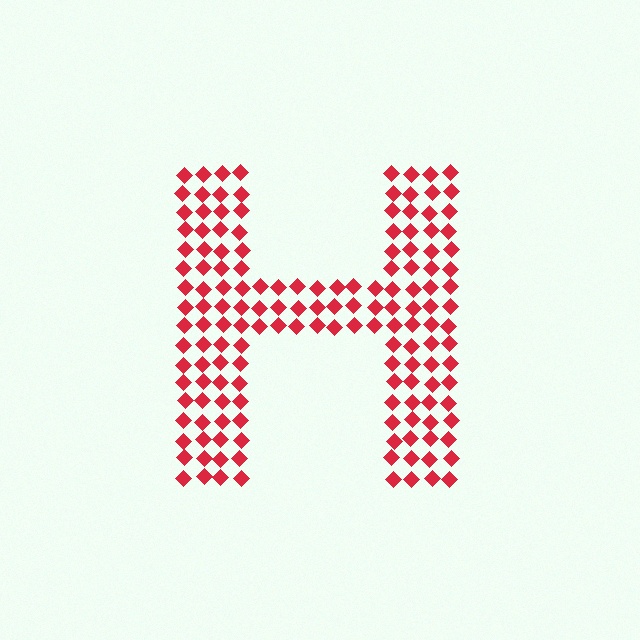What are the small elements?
The small elements are diamonds.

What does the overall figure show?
The overall figure shows the letter H.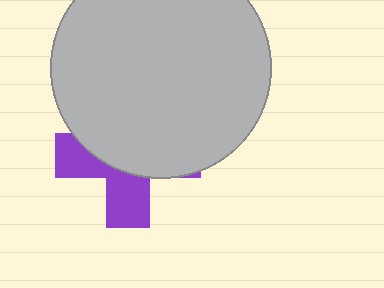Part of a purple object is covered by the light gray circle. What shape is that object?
It is a cross.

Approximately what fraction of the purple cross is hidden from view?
Roughly 62% of the purple cross is hidden behind the light gray circle.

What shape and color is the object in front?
The object in front is a light gray circle.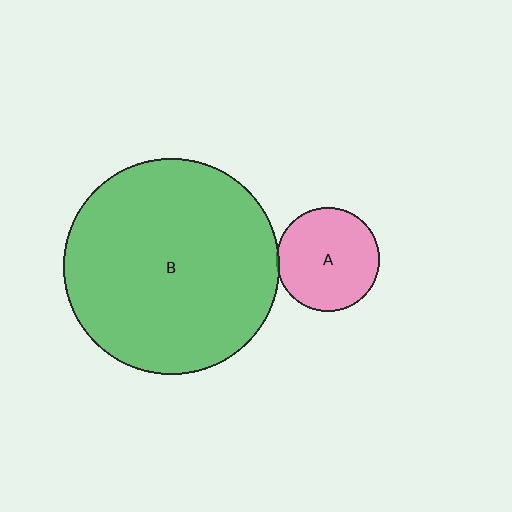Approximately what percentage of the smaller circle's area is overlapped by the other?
Approximately 5%.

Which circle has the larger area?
Circle B (green).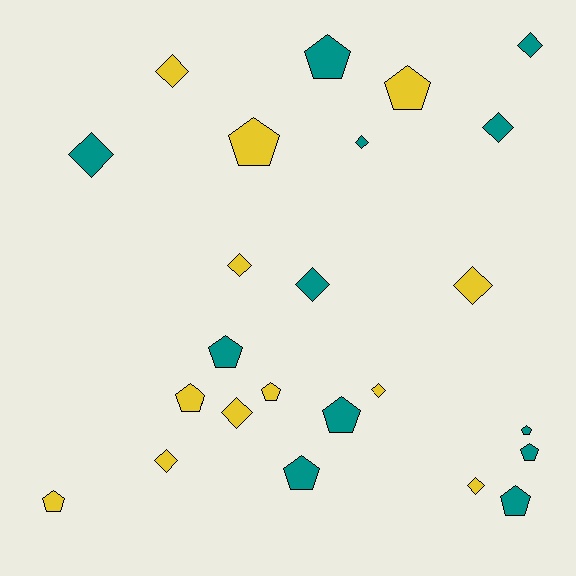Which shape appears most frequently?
Diamond, with 12 objects.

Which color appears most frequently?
Yellow, with 12 objects.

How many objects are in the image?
There are 24 objects.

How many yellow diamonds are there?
There are 7 yellow diamonds.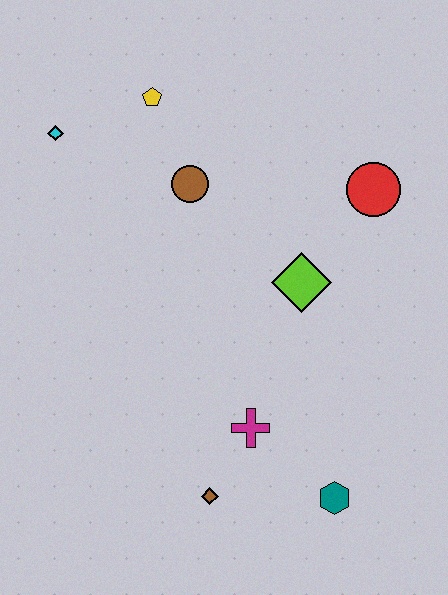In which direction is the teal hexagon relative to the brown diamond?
The teal hexagon is to the right of the brown diamond.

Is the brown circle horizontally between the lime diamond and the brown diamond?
No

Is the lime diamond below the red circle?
Yes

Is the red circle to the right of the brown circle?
Yes